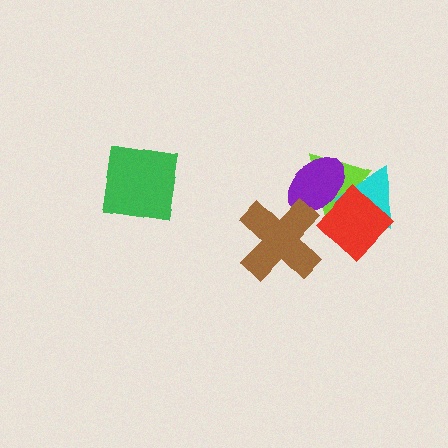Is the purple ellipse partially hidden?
Yes, it is partially covered by another shape.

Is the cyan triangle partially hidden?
Yes, it is partially covered by another shape.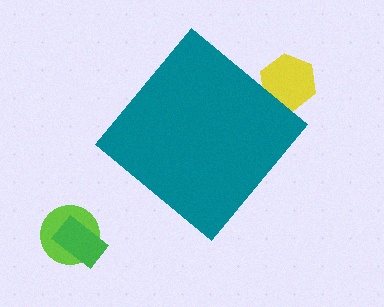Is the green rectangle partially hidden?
No, the green rectangle is fully visible.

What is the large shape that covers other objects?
A teal diamond.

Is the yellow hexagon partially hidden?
Yes, the yellow hexagon is partially hidden behind the teal diamond.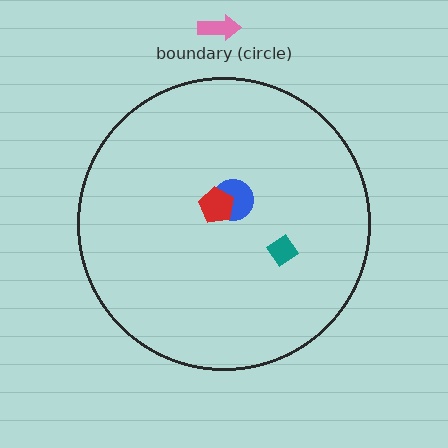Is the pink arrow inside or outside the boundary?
Outside.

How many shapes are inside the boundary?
3 inside, 1 outside.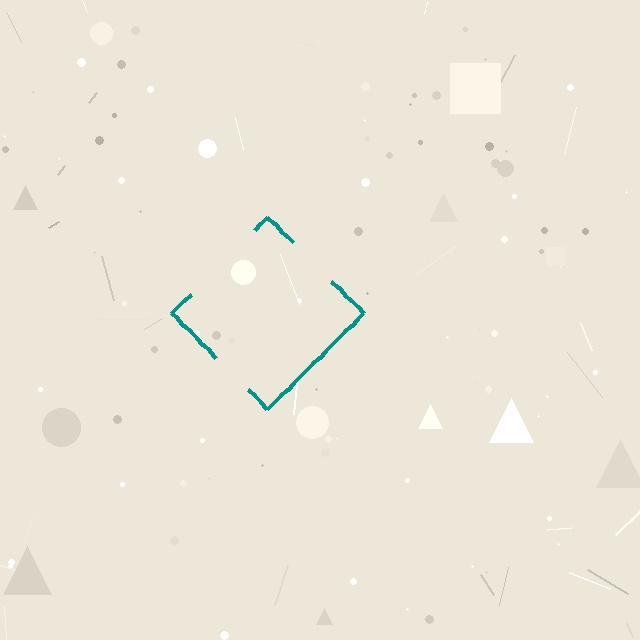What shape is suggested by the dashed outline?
The dashed outline suggests a diamond.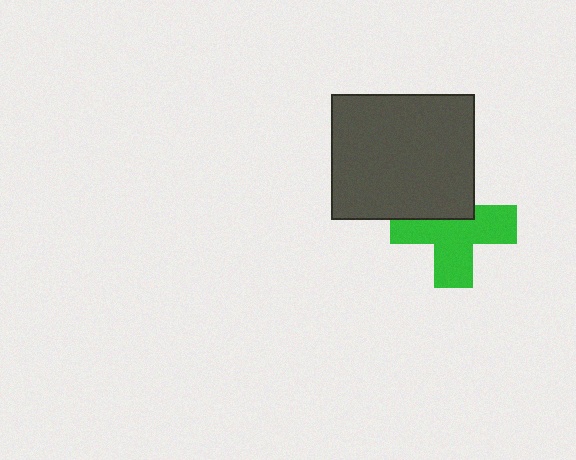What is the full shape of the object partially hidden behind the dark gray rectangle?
The partially hidden object is a green cross.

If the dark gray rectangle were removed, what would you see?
You would see the complete green cross.